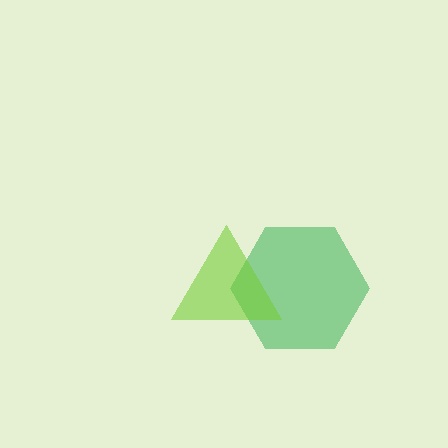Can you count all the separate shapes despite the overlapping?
Yes, there are 2 separate shapes.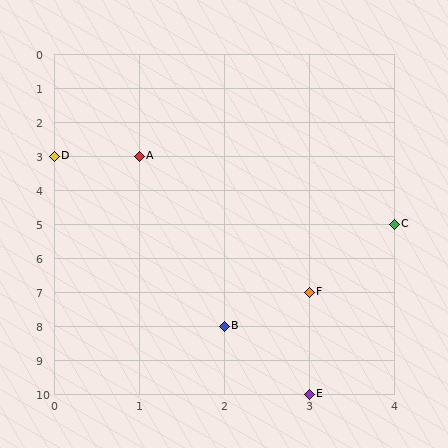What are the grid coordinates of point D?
Point D is at grid coordinates (0, 3).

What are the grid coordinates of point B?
Point B is at grid coordinates (2, 8).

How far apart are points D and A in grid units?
Points D and A are 1 column apart.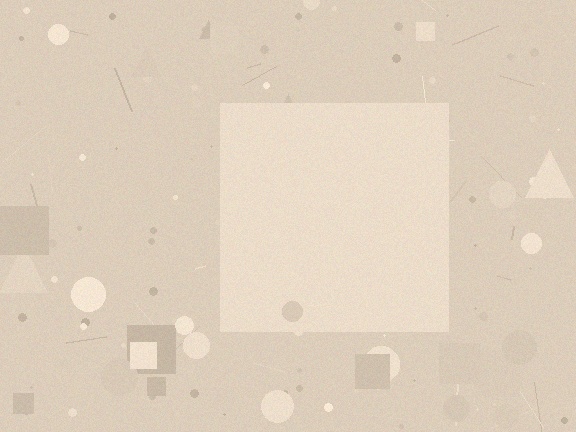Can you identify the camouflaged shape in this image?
The camouflaged shape is a square.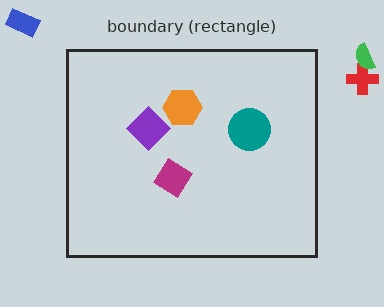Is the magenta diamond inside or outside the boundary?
Inside.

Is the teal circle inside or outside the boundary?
Inside.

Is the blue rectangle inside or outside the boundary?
Outside.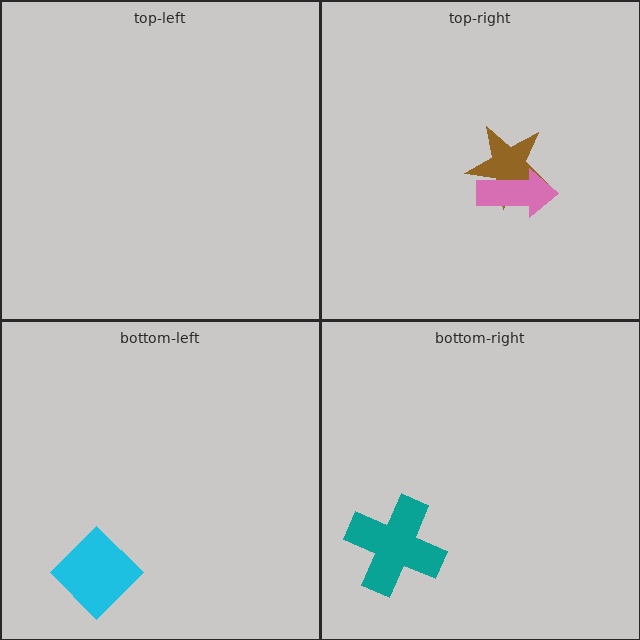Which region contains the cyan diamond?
The bottom-left region.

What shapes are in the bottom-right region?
The teal cross.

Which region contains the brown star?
The top-right region.